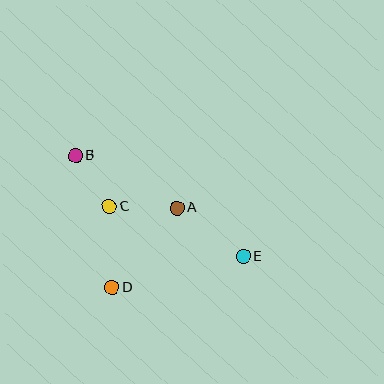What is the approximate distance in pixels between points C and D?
The distance between C and D is approximately 81 pixels.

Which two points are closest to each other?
Points B and C are closest to each other.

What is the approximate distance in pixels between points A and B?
The distance between A and B is approximately 114 pixels.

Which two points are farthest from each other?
Points B and E are farthest from each other.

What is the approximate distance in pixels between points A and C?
The distance between A and C is approximately 67 pixels.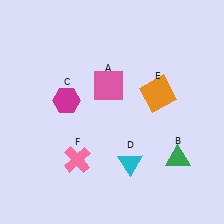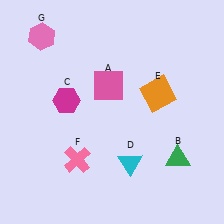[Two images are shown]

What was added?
A pink hexagon (G) was added in Image 2.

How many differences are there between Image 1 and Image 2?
There is 1 difference between the two images.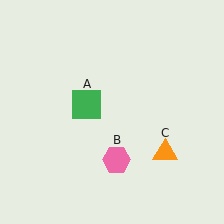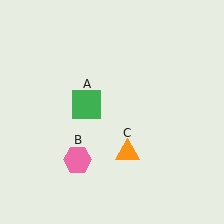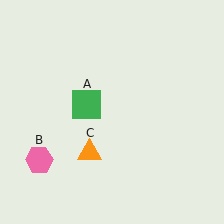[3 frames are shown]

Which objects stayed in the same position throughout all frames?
Green square (object A) remained stationary.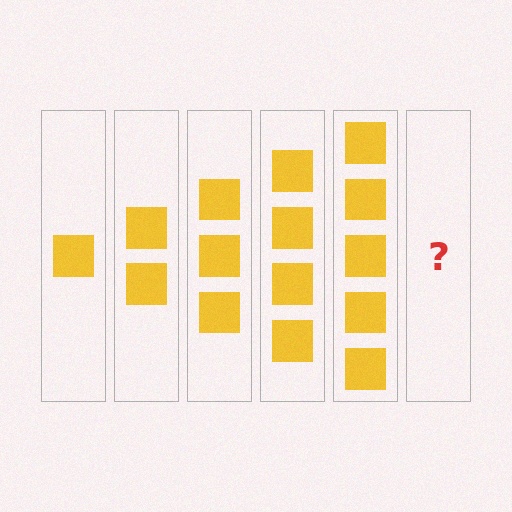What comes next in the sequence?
The next element should be 6 squares.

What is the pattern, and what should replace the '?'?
The pattern is that each step adds one more square. The '?' should be 6 squares.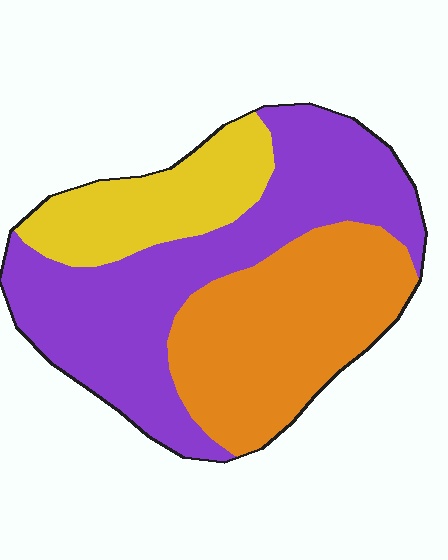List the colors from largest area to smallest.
From largest to smallest: purple, orange, yellow.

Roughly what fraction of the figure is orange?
Orange covers 35% of the figure.